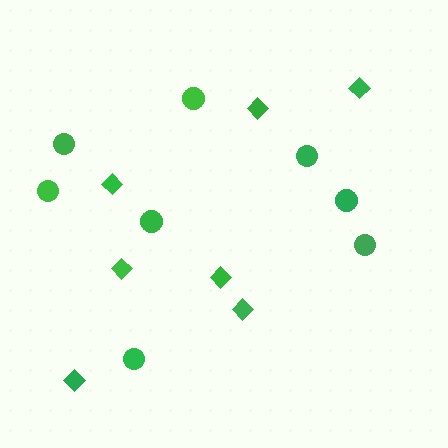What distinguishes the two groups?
There are 2 groups: one group of circles (8) and one group of diamonds (7).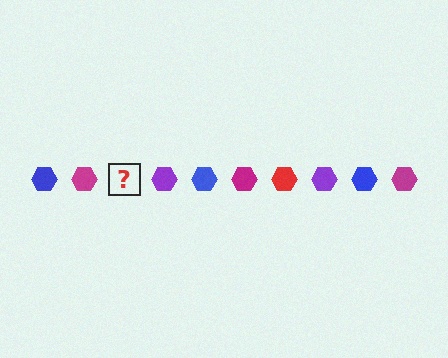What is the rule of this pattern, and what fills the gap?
The rule is that the pattern cycles through blue, magenta, red, purple hexagons. The gap should be filled with a red hexagon.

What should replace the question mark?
The question mark should be replaced with a red hexagon.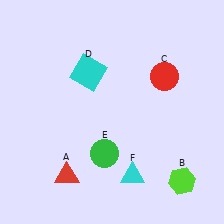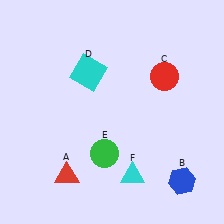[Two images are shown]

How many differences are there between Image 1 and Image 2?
There is 1 difference between the two images.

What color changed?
The hexagon (B) changed from lime in Image 1 to blue in Image 2.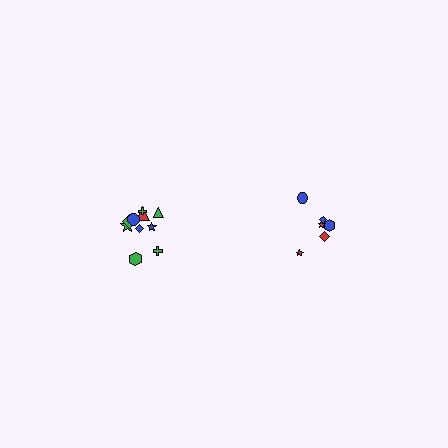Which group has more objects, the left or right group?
The left group.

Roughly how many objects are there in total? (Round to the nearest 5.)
Roughly 15 objects in total.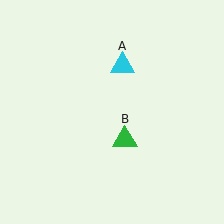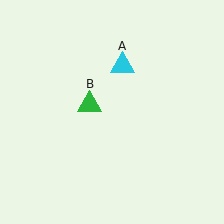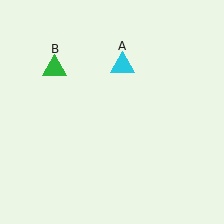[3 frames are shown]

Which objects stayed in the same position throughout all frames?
Cyan triangle (object A) remained stationary.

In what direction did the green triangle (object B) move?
The green triangle (object B) moved up and to the left.